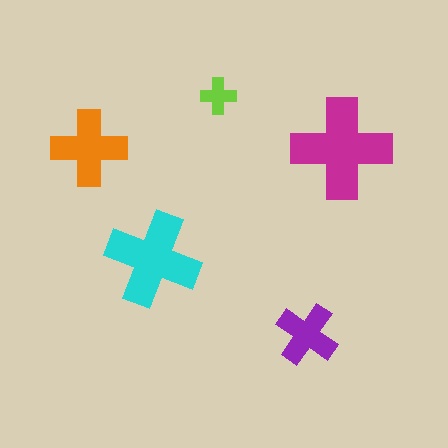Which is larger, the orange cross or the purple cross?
The orange one.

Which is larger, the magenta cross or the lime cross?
The magenta one.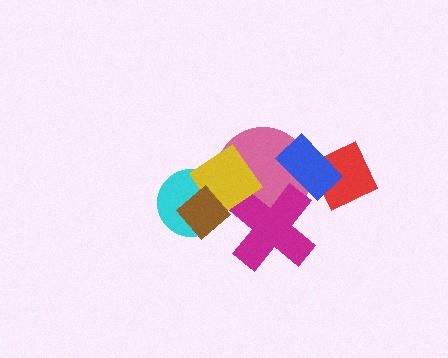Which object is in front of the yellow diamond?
The brown diamond is in front of the yellow diamond.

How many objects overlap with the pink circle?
3 objects overlap with the pink circle.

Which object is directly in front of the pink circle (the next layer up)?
The magenta cross is directly in front of the pink circle.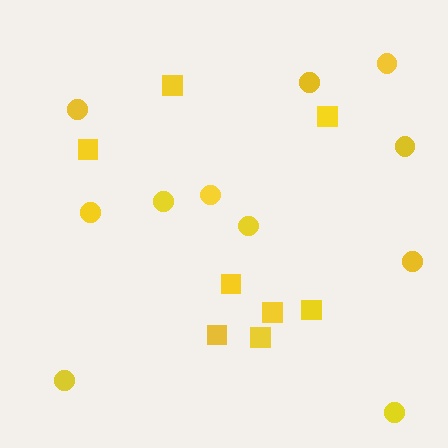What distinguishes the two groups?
There are 2 groups: one group of squares (8) and one group of circles (11).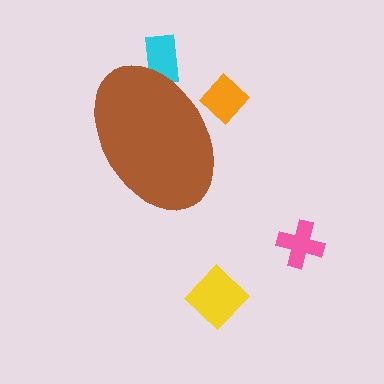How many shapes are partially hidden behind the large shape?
2 shapes are partially hidden.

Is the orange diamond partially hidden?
Yes, the orange diamond is partially hidden behind the brown ellipse.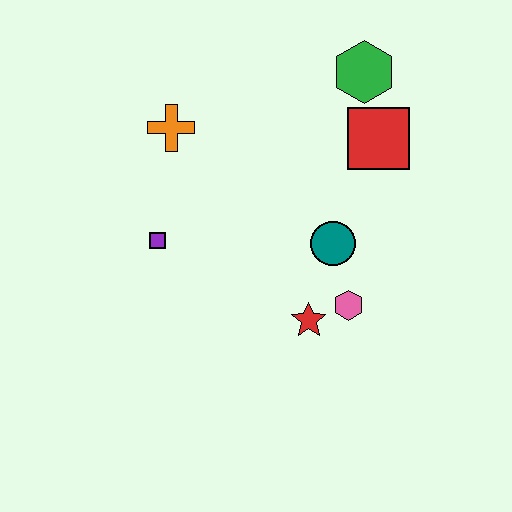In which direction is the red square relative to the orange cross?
The red square is to the right of the orange cross.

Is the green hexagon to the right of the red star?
Yes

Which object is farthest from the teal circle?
The orange cross is farthest from the teal circle.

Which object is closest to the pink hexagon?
The red star is closest to the pink hexagon.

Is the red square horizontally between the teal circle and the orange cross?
No